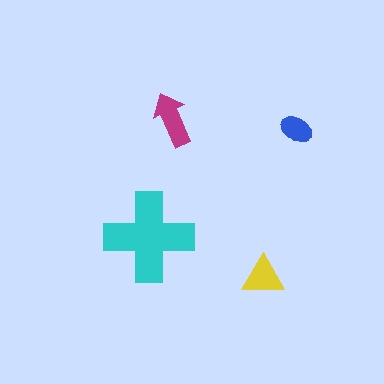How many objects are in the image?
There are 4 objects in the image.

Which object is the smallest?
The blue ellipse.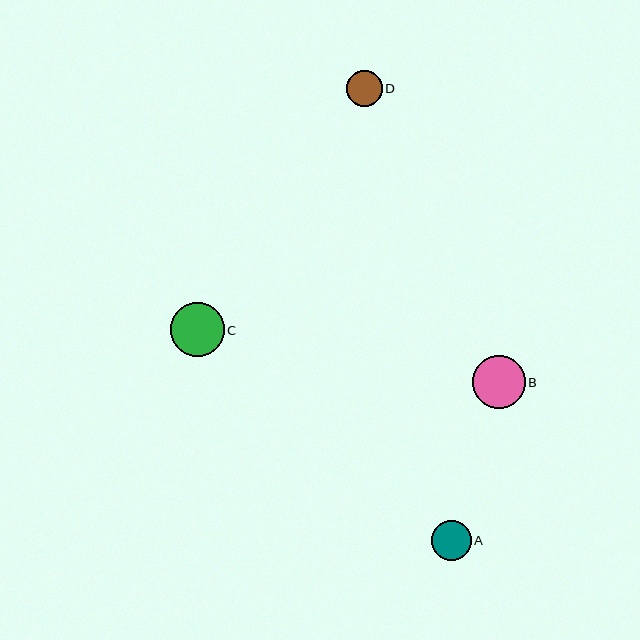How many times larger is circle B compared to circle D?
Circle B is approximately 1.5 times the size of circle D.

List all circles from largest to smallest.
From largest to smallest: C, B, A, D.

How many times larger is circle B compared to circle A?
Circle B is approximately 1.3 times the size of circle A.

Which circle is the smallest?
Circle D is the smallest with a size of approximately 36 pixels.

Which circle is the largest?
Circle C is the largest with a size of approximately 54 pixels.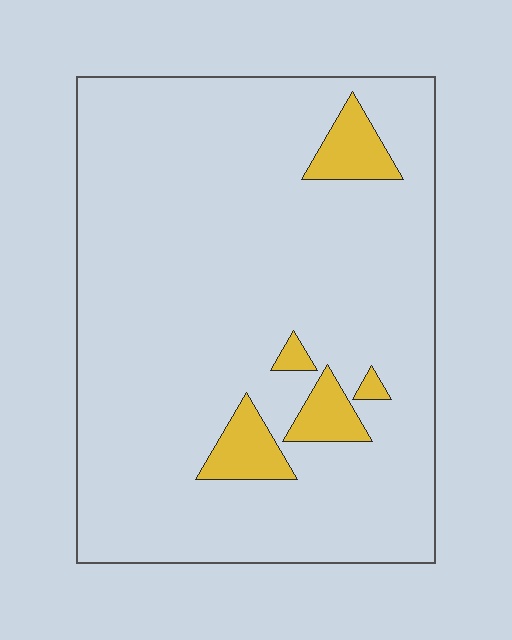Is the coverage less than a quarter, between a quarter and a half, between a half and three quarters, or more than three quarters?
Less than a quarter.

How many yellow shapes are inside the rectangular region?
5.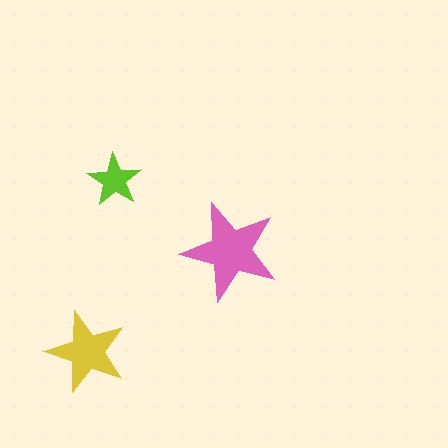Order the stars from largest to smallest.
the pink one, the yellow one, the lime one.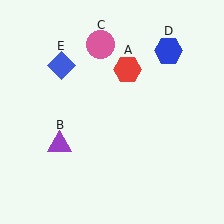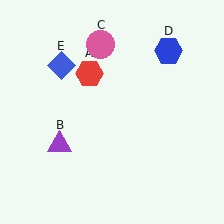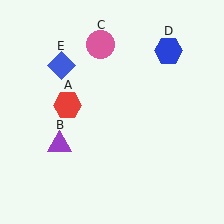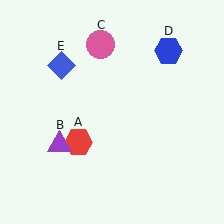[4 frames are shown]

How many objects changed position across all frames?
1 object changed position: red hexagon (object A).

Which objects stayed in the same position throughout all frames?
Purple triangle (object B) and pink circle (object C) and blue hexagon (object D) and blue diamond (object E) remained stationary.